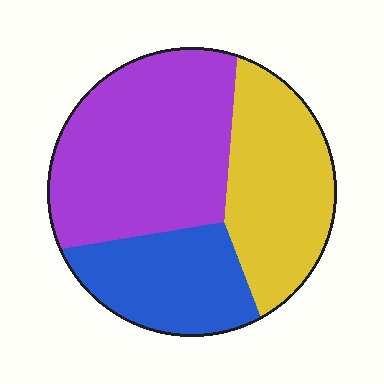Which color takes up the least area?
Blue, at roughly 25%.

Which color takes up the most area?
Purple, at roughly 45%.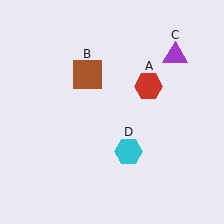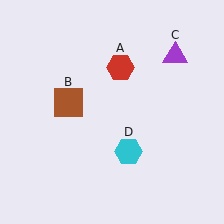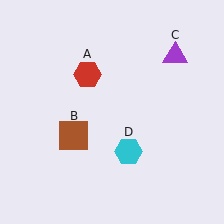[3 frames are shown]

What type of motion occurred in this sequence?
The red hexagon (object A), brown square (object B) rotated counterclockwise around the center of the scene.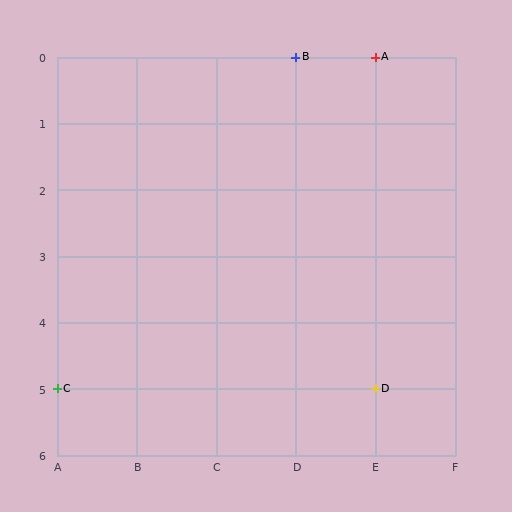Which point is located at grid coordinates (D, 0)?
Point B is at (D, 0).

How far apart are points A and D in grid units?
Points A and D are 5 rows apart.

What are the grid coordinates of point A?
Point A is at grid coordinates (E, 0).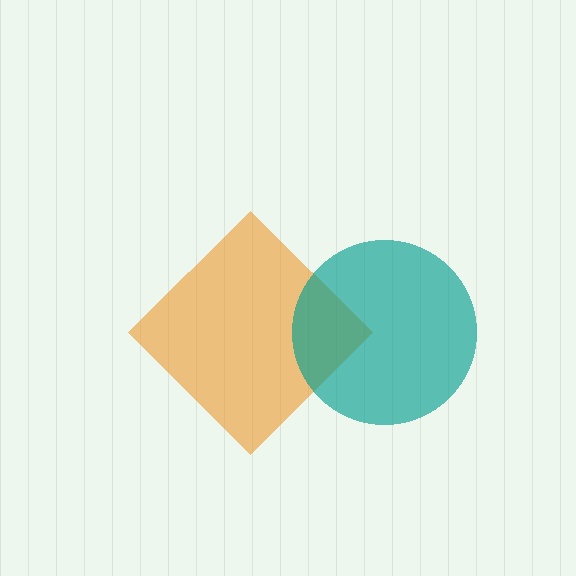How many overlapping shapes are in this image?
There are 2 overlapping shapes in the image.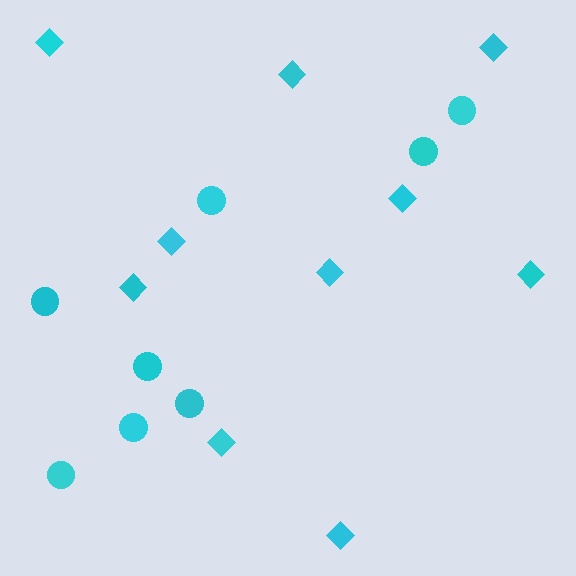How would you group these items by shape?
There are 2 groups: one group of circles (8) and one group of diamonds (10).